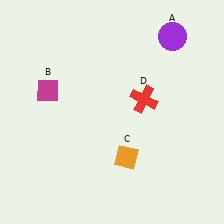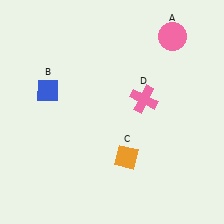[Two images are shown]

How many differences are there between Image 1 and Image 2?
There are 3 differences between the two images.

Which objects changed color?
A changed from purple to pink. B changed from magenta to blue. D changed from red to pink.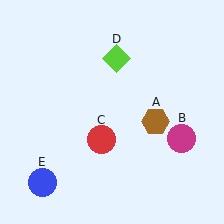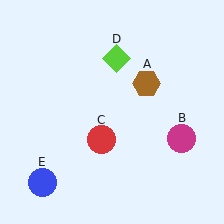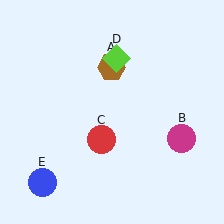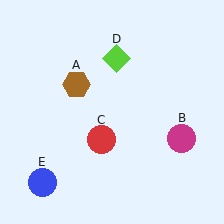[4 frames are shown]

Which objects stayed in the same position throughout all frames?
Magenta circle (object B) and red circle (object C) and lime diamond (object D) and blue circle (object E) remained stationary.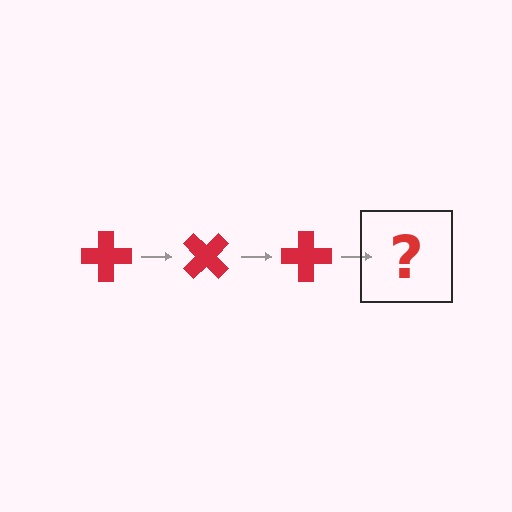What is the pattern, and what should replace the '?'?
The pattern is that the cross rotates 45 degrees each step. The '?' should be a red cross rotated 135 degrees.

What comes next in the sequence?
The next element should be a red cross rotated 135 degrees.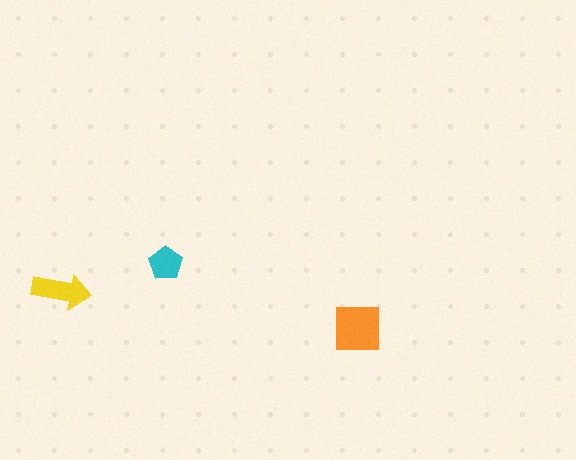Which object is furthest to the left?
The yellow arrow is leftmost.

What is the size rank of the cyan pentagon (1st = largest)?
3rd.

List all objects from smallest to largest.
The cyan pentagon, the yellow arrow, the orange square.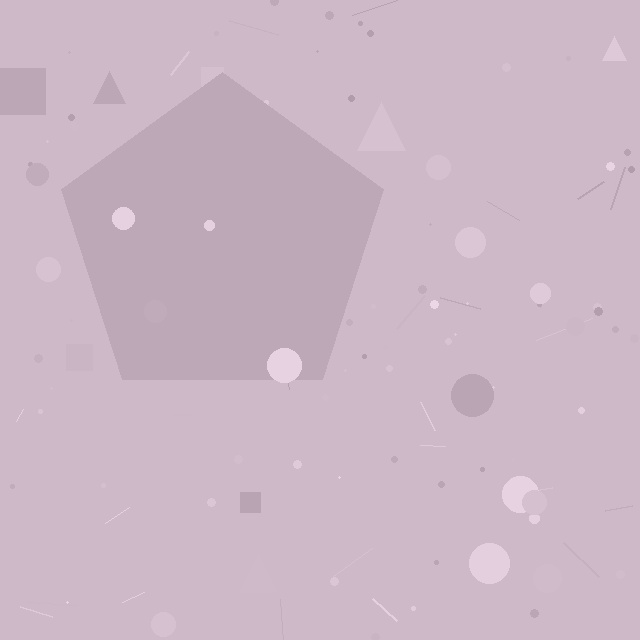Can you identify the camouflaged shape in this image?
The camouflaged shape is a pentagon.